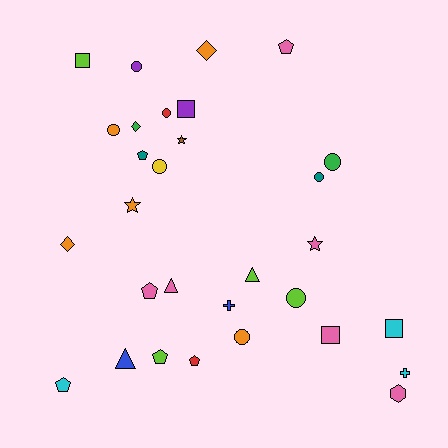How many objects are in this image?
There are 30 objects.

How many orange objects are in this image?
There are 5 orange objects.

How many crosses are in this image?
There are 2 crosses.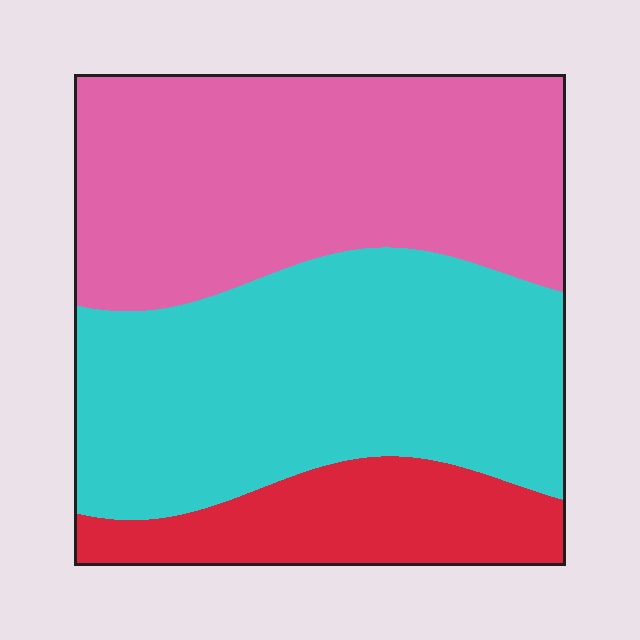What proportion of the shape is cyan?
Cyan takes up about two fifths (2/5) of the shape.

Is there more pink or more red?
Pink.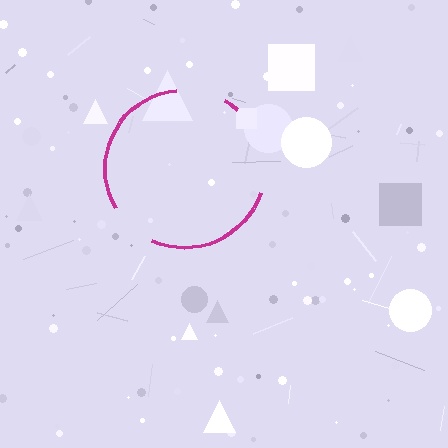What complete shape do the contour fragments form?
The contour fragments form a circle.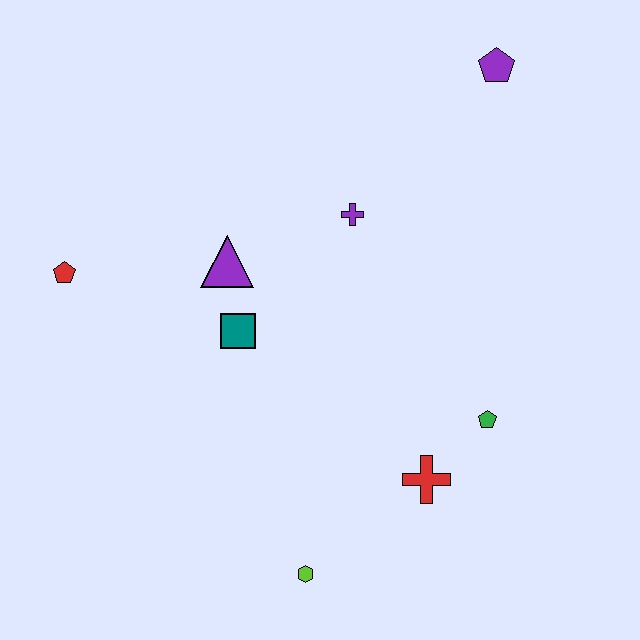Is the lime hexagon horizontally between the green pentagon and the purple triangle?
Yes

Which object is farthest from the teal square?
The purple pentagon is farthest from the teal square.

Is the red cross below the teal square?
Yes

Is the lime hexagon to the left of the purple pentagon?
Yes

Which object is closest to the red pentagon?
The purple triangle is closest to the red pentagon.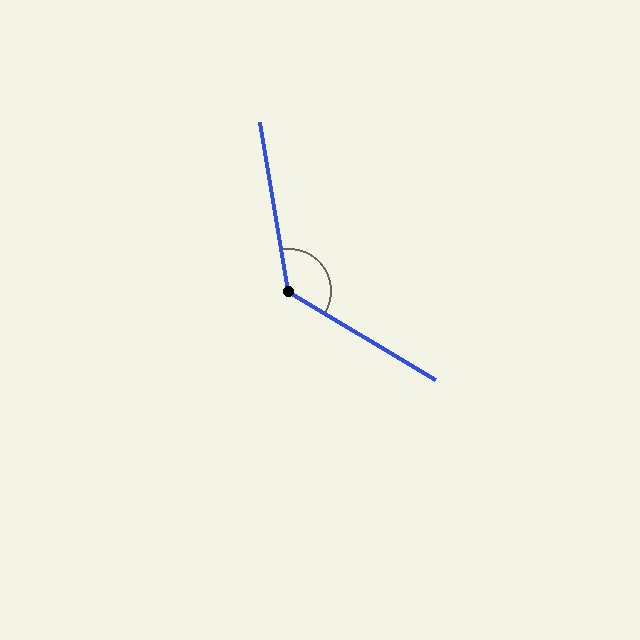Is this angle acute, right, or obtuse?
It is obtuse.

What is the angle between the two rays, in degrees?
Approximately 131 degrees.